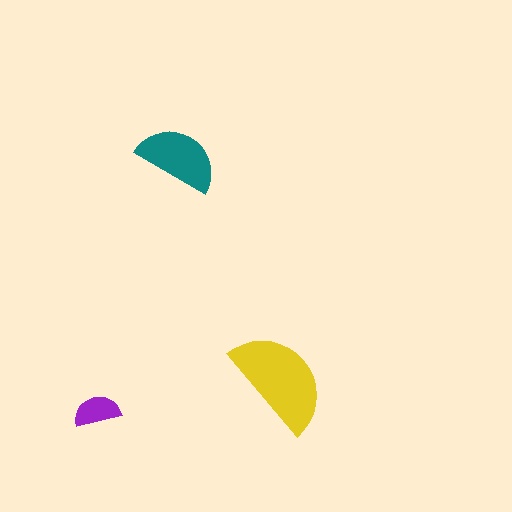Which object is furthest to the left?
The purple semicircle is leftmost.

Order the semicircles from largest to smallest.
the yellow one, the teal one, the purple one.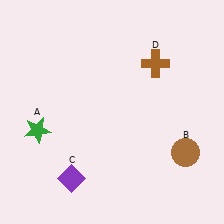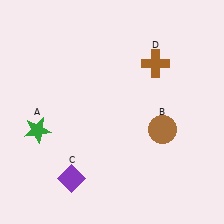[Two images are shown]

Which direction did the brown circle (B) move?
The brown circle (B) moved left.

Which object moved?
The brown circle (B) moved left.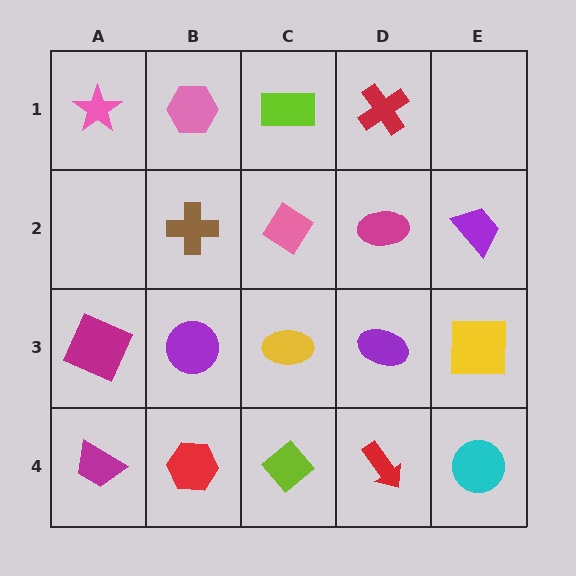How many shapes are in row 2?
4 shapes.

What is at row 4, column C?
A lime diamond.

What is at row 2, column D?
A magenta ellipse.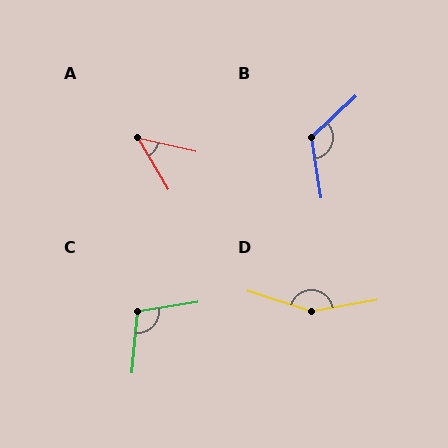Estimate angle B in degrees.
Approximately 124 degrees.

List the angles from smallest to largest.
A (47°), C (104°), B (124°), D (153°).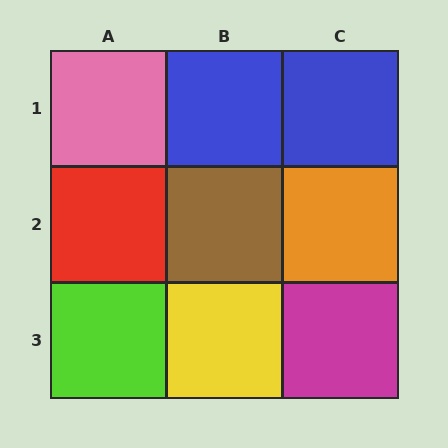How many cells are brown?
1 cell is brown.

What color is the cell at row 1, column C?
Blue.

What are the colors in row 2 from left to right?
Red, brown, orange.